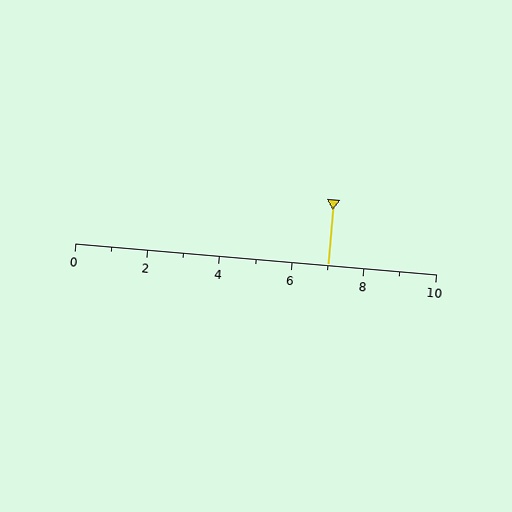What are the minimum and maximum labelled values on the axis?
The axis runs from 0 to 10.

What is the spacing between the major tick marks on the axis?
The major ticks are spaced 2 apart.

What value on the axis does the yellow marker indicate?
The marker indicates approximately 7.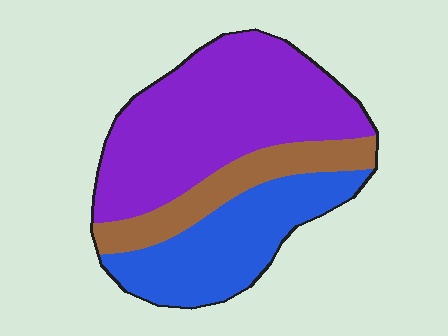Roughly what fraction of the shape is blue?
Blue takes up about one third (1/3) of the shape.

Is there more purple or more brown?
Purple.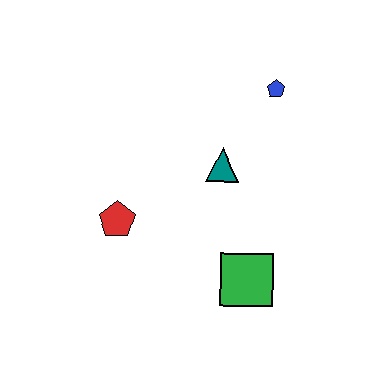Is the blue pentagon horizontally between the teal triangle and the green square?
No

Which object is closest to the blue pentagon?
The teal triangle is closest to the blue pentagon.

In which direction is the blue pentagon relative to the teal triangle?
The blue pentagon is above the teal triangle.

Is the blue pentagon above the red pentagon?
Yes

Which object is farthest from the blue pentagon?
The red pentagon is farthest from the blue pentagon.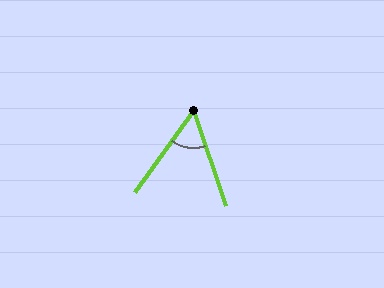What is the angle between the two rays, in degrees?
Approximately 55 degrees.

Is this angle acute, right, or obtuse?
It is acute.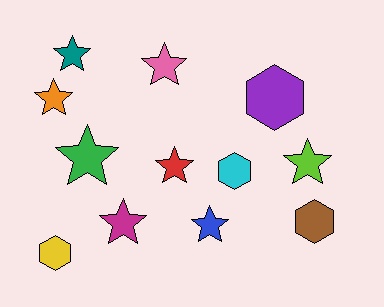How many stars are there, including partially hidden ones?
There are 8 stars.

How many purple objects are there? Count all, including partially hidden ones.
There is 1 purple object.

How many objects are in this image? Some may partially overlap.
There are 12 objects.